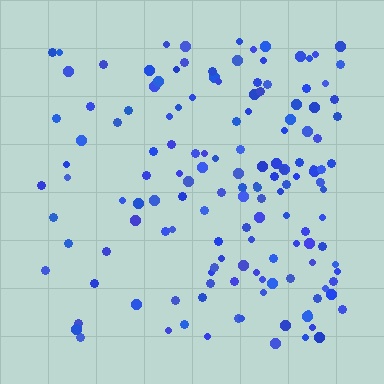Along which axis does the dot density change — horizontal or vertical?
Horizontal.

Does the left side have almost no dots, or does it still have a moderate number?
Still a moderate number, just noticeably fewer than the right.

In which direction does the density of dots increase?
From left to right, with the right side densest.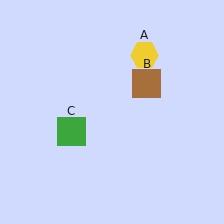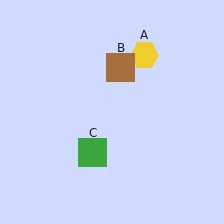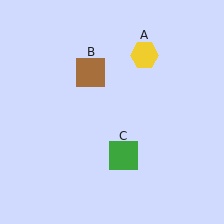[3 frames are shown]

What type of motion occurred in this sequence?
The brown square (object B), green square (object C) rotated counterclockwise around the center of the scene.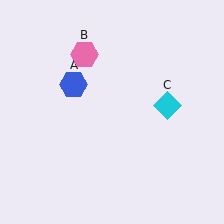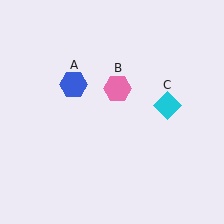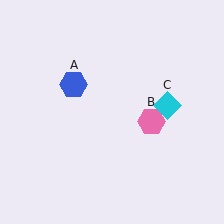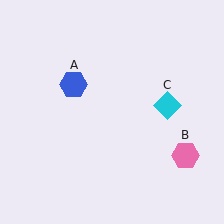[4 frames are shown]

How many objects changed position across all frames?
1 object changed position: pink hexagon (object B).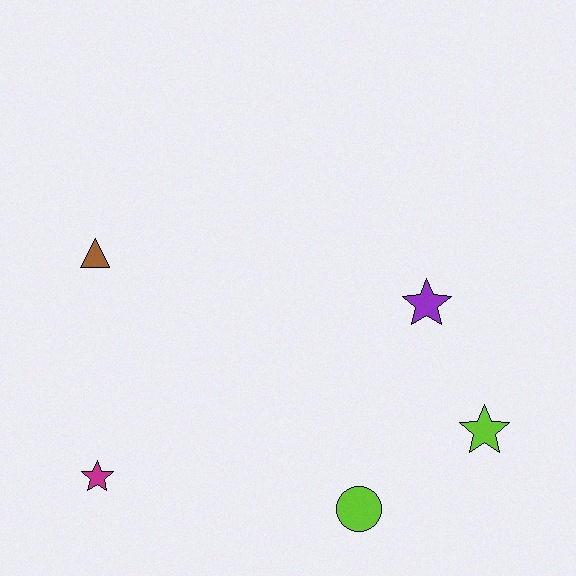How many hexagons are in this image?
There are no hexagons.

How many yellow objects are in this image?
There are no yellow objects.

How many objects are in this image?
There are 5 objects.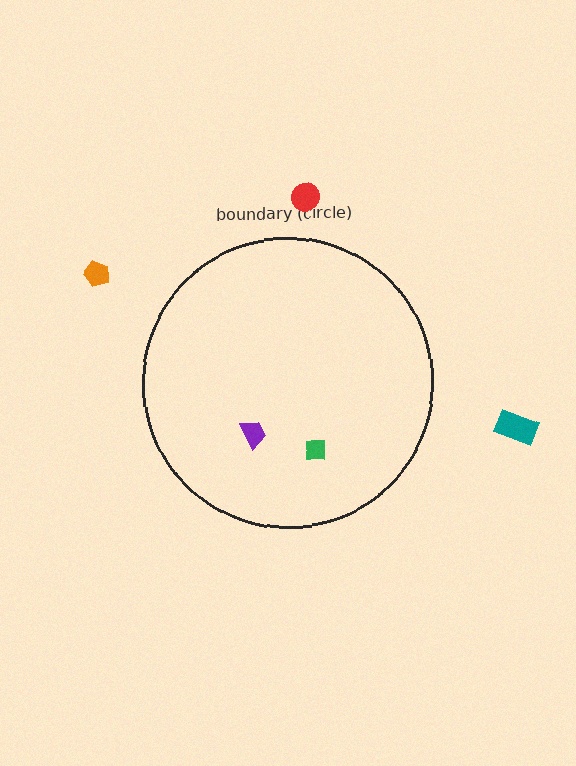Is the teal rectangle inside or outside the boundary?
Outside.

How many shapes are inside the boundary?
2 inside, 3 outside.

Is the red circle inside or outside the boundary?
Outside.